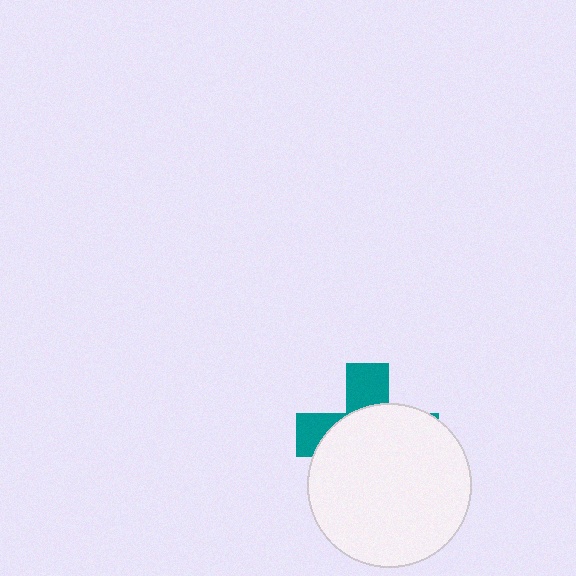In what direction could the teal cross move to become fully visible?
The teal cross could move up. That would shift it out from behind the white circle entirely.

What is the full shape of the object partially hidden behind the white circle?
The partially hidden object is a teal cross.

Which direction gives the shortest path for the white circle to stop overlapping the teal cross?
Moving down gives the shortest separation.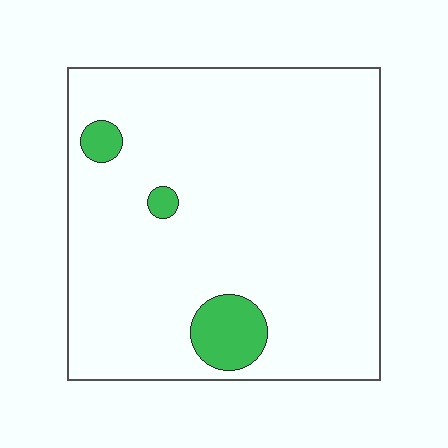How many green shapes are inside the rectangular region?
3.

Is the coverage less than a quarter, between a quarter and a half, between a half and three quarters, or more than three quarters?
Less than a quarter.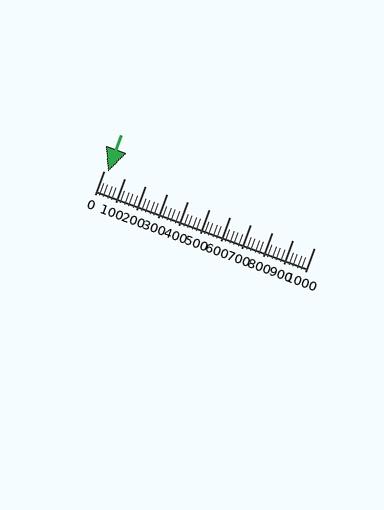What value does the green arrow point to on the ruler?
The green arrow points to approximately 21.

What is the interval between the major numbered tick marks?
The major tick marks are spaced 100 units apart.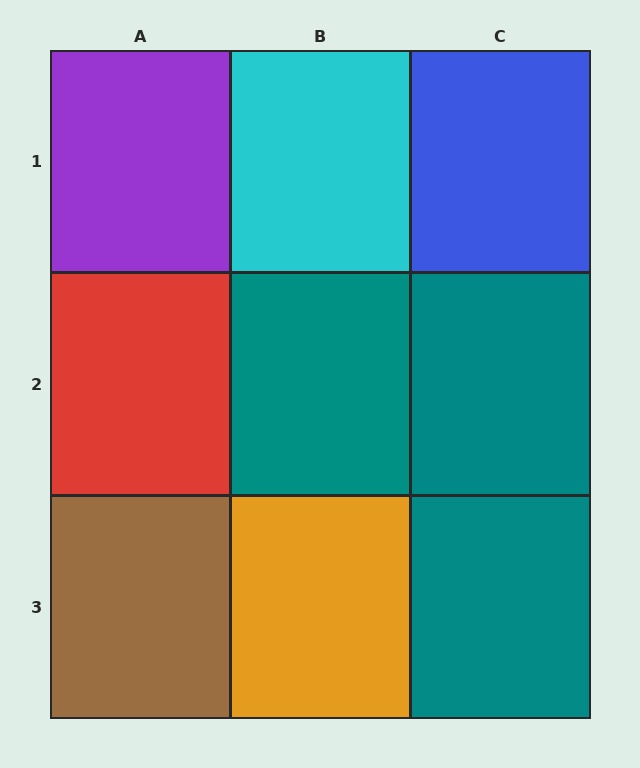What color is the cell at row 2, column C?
Teal.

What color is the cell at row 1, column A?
Purple.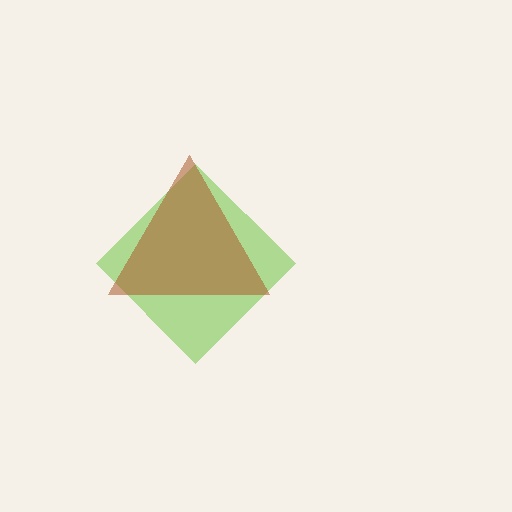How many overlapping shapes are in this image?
There are 2 overlapping shapes in the image.